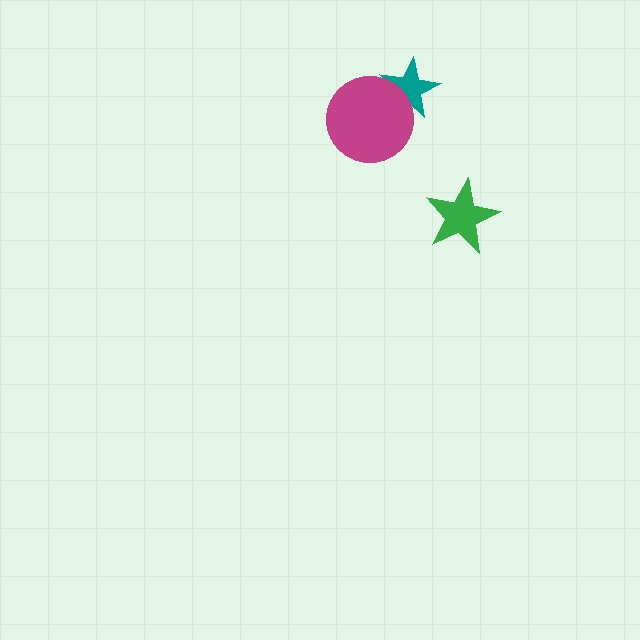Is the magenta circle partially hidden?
No, no other shape covers it.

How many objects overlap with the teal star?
1 object overlaps with the teal star.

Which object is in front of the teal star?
The magenta circle is in front of the teal star.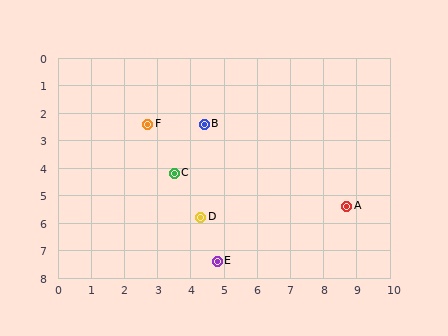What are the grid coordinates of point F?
Point F is at approximately (2.7, 2.4).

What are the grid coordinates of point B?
Point B is at approximately (4.4, 2.4).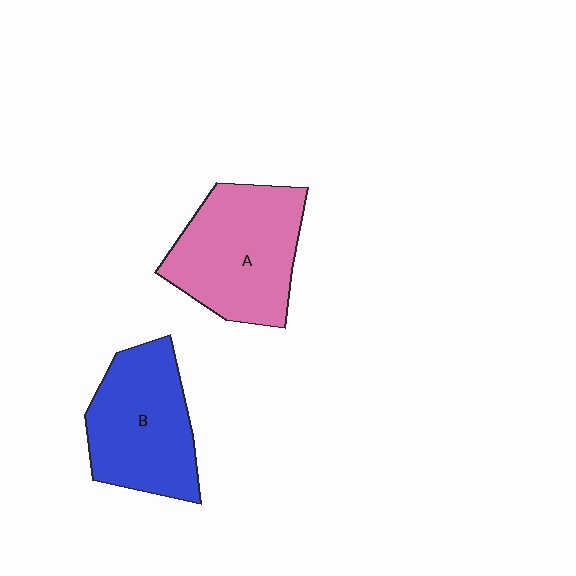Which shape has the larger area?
Shape A (pink).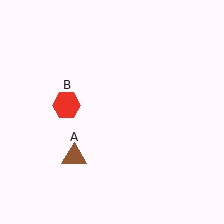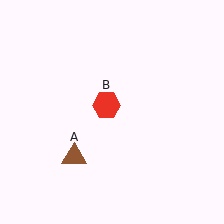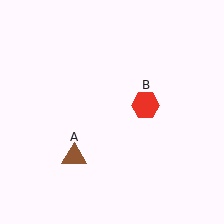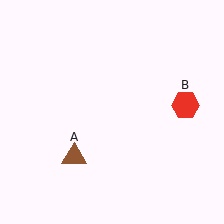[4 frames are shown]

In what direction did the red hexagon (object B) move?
The red hexagon (object B) moved right.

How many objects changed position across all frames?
1 object changed position: red hexagon (object B).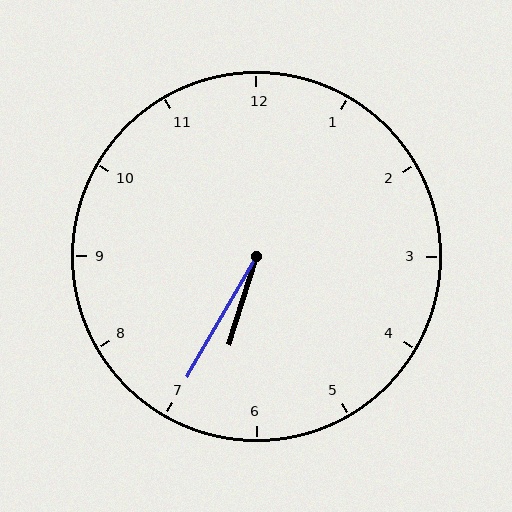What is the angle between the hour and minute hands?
Approximately 12 degrees.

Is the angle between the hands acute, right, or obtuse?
It is acute.